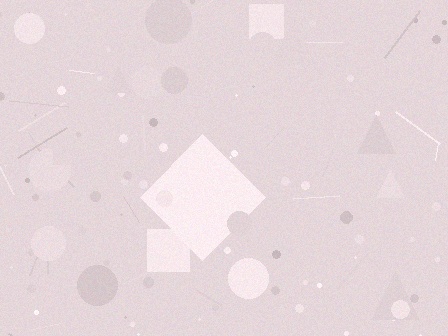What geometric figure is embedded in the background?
A diamond is embedded in the background.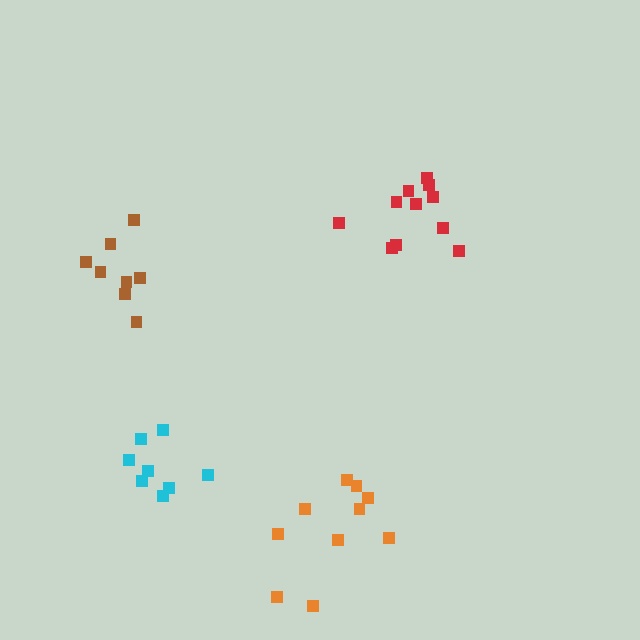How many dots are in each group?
Group 1: 8 dots, Group 2: 8 dots, Group 3: 11 dots, Group 4: 11 dots (38 total).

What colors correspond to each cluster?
The clusters are colored: cyan, brown, red, orange.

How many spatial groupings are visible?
There are 4 spatial groupings.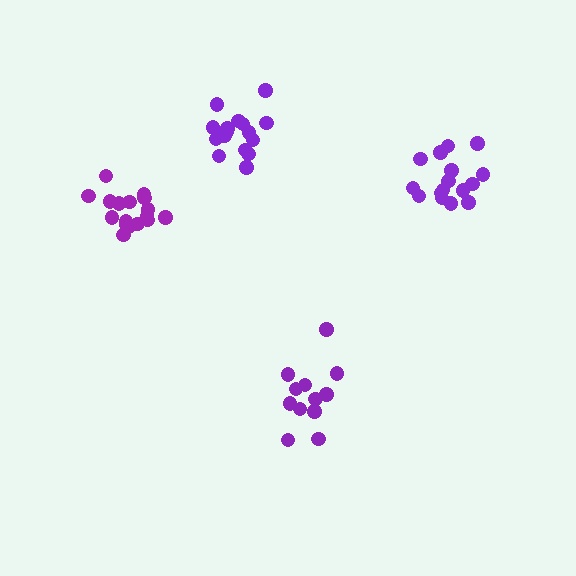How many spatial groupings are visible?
There are 4 spatial groupings.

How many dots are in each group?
Group 1: 13 dots, Group 2: 16 dots, Group 3: 17 dots, Group 4: 16 dots (62 total).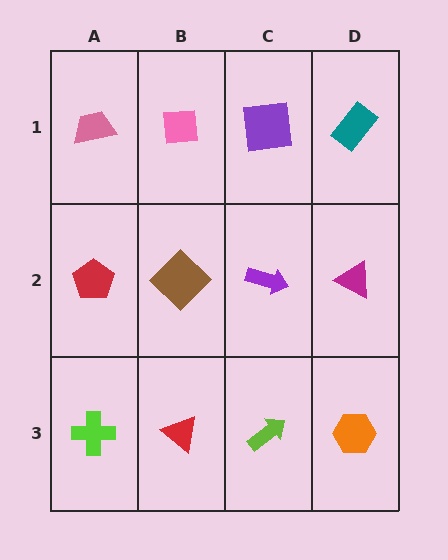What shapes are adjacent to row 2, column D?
A teal rectangle (row 1, column D), an orange hexagon (row 3, column D), a purple arrow (row 2, column C).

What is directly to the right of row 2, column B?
A purple arrow.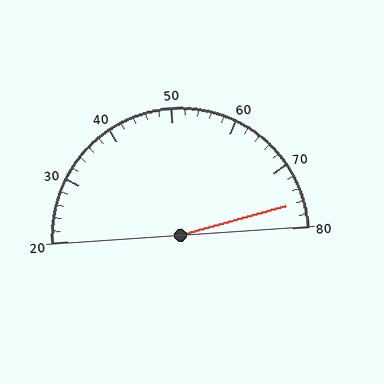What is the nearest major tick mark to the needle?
The nearest major tick mark is 80.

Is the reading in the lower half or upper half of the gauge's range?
The reading is in the upper half of the range (20 to 80).